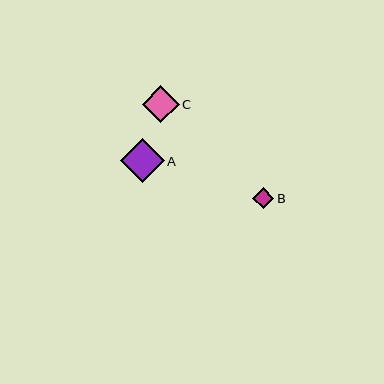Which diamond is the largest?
Diamond A is the largest with a size of approximately 44 pixels.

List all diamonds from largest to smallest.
From largest to smallest: A, C, B.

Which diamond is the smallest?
Diamond B is the smallest with a size of approximately 21 pixels.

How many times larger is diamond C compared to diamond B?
Diamond C is approximately 1.8 times the size of diamond B.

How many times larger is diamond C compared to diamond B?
Diamond C is approximately 1.8 times the size of diamond B.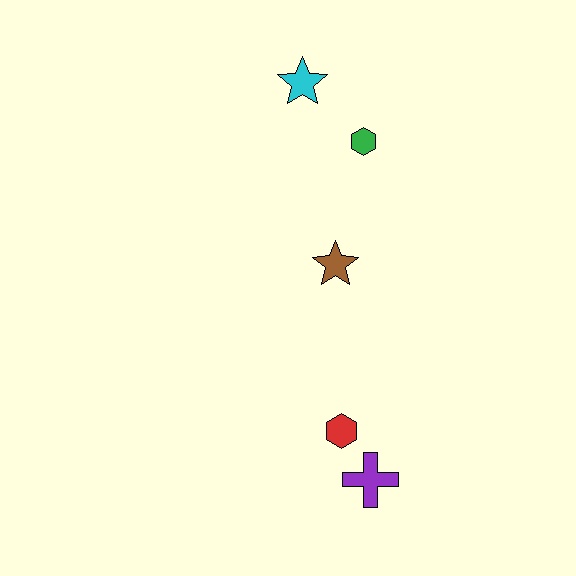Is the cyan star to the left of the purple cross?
Yes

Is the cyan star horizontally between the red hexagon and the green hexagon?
No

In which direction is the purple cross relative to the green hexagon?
The purple cross is below the green hexagon.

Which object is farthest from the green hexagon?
The purple cross is farthest from the green hexagon.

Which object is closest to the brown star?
The green hexagon is closest to the brown star.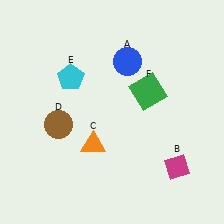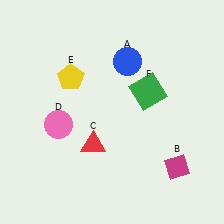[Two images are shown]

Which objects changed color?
C changed from orange to red. D changed from brown to pink. E changed from cyan to yellow.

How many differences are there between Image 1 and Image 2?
There are 3 differences between the two images.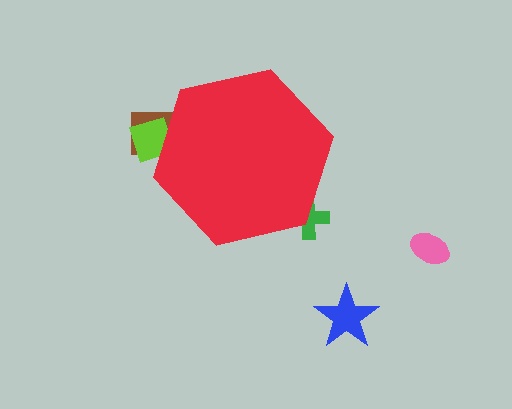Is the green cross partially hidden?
Yes, the green cross is partially hidden behind the red hexagon.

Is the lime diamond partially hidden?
Yes, the lime diamond is partially hidden behind the red hexagon.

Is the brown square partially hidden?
Yes, the brown square is partially hidden behind the red hexagon.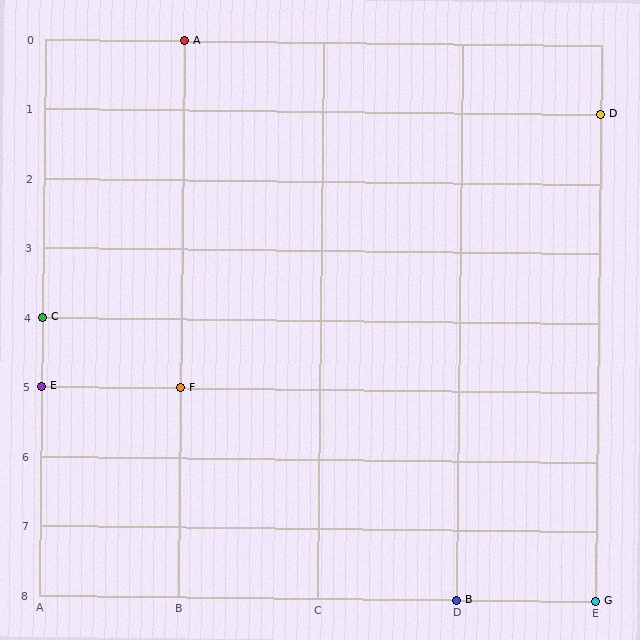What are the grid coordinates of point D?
Point D is at grid coordinates (E, 1).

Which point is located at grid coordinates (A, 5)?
Point E is at (A, 5).